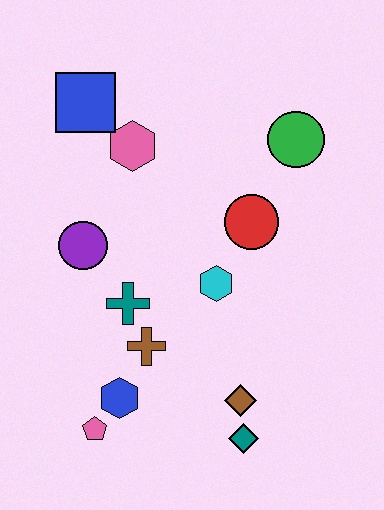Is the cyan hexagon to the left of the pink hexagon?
No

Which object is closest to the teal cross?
The brown cross is closest to the teal cross.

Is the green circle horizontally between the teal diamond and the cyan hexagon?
No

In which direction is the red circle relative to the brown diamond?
The red circle is above the brown diamond.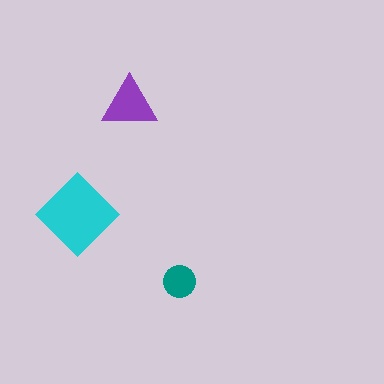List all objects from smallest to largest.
The teal circle, the purple triangle, the cyan diamond.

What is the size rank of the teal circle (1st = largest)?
3rd.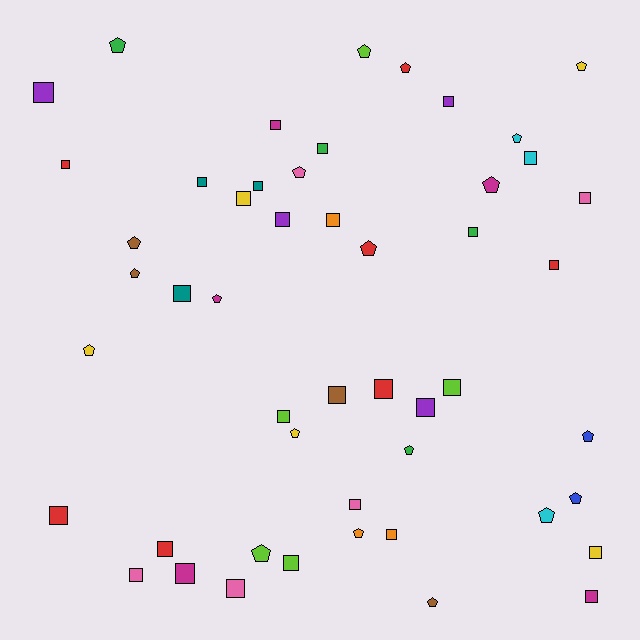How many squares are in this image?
There are 30 squares.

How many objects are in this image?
There are 50 objects.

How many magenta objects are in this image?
There are 5 magenta objects.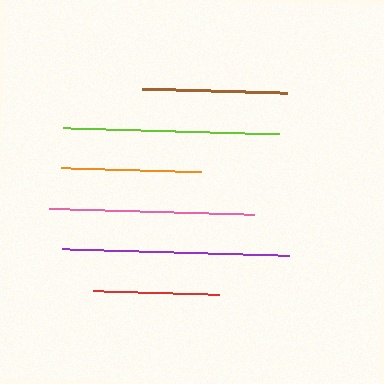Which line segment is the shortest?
The red line is the shortest at approximately 126 pixels.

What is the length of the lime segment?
The lime segment is approximately 216 pixels long.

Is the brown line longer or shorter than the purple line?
The purple line is longer than the brown line.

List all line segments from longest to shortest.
From longest to shortest: purple, lime, pink, brown, orange, red.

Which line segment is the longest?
The purple line is the longest at approximately 227 pixels.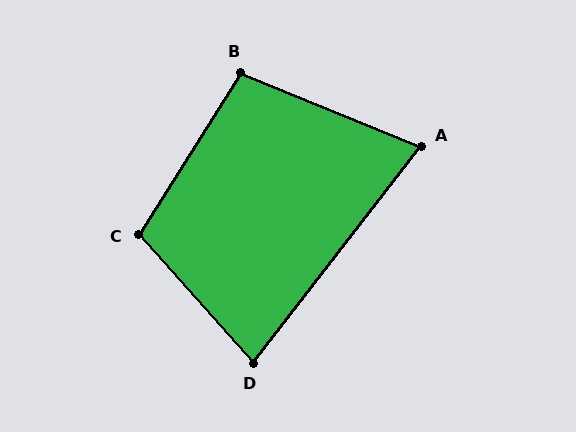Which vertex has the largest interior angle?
C, at approximately 106 degrees.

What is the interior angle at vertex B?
Approximately 100 degrees (obtuse).